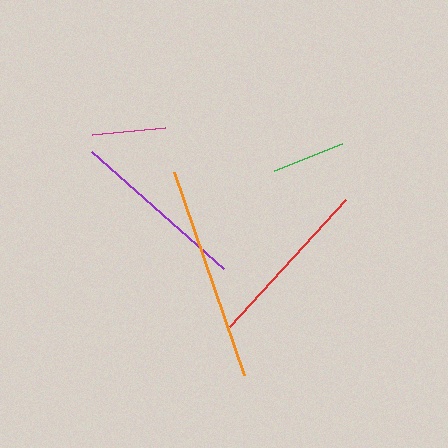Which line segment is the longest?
The orange line is the longest at approximately 215 pixels.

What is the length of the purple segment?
The purple segment is approximately 176 pixels long.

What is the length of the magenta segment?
The magenta segment is approximately 74 pixels long.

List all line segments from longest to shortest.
From longest to shortest: orange, purple, red, magenta, green.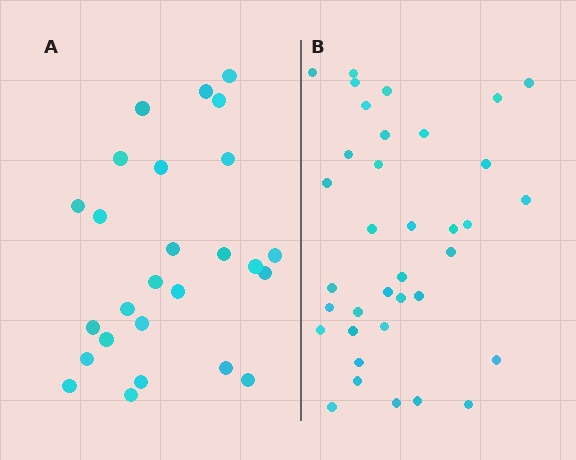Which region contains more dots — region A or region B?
Region B (the right region) has more dots.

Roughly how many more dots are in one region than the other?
Region B has roughly 10 or so more dots than region A.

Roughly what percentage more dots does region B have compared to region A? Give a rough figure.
About 40% more.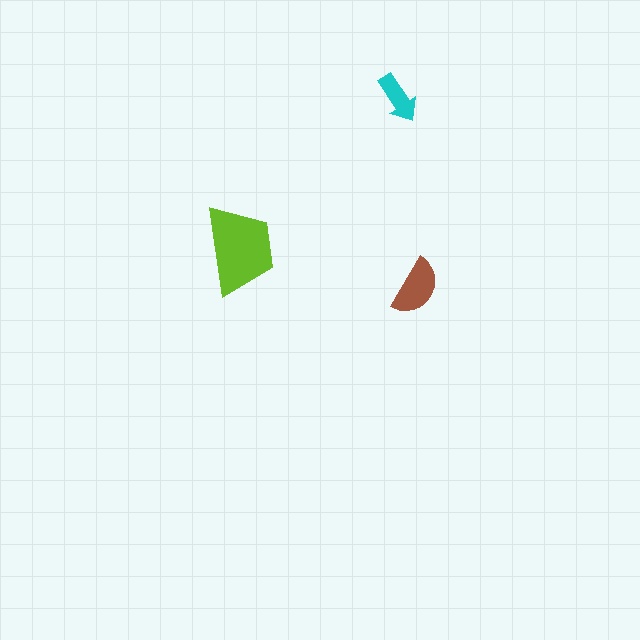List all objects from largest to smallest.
The lime trapezoid, the brown semicircle, the cyan arrow.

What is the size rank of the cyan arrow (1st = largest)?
3rd.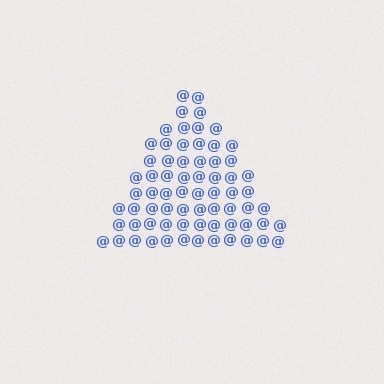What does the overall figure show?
The overall figure shows a triangle.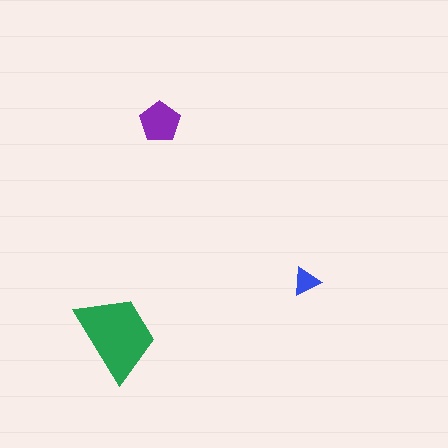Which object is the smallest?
The blue triangle.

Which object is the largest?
The green trapezoid.